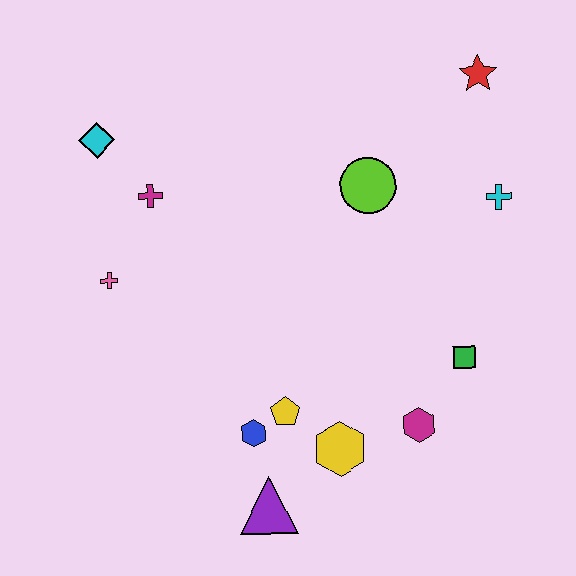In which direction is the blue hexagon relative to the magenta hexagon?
The blue hexagon is to the left of the magenta hexagon.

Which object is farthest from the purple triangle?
The red star is farthest from the purple triangle.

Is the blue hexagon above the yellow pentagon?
No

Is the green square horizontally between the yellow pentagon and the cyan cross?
Yes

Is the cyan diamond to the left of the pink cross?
Yes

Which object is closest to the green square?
The magenta hexagon is closest to the green square.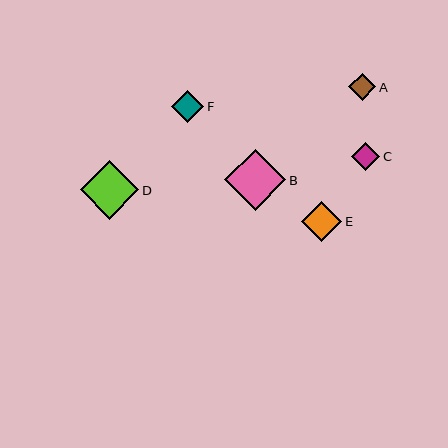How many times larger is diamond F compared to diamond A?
Diamond F is approximately 1.2 times the size of diamond A.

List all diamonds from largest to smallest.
From largest to smallest: B, D, E, F, C, A.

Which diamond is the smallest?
Diamond A is the smallest with a size of approximately 27 pixels.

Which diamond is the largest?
Diamond B is the largest with a size of approximately 61 pixels.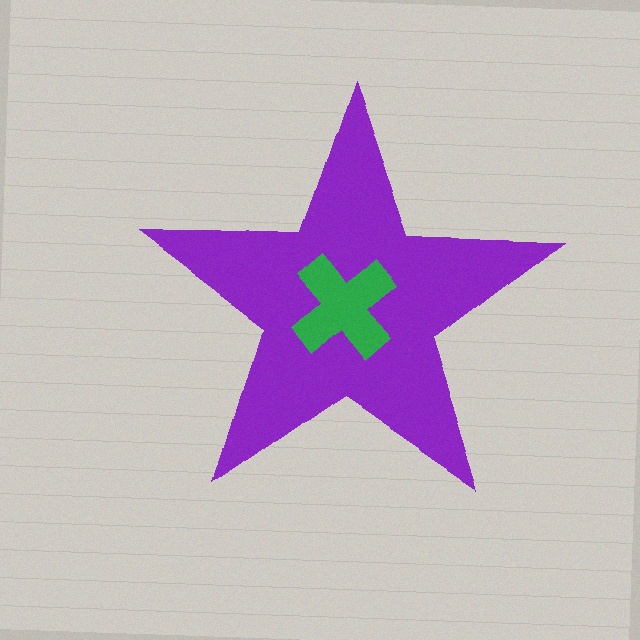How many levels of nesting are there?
2.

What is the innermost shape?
The green cross.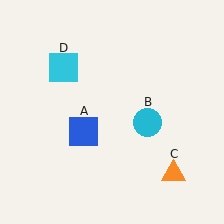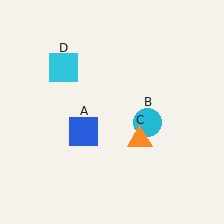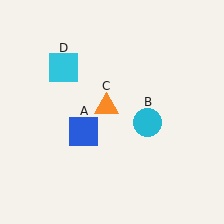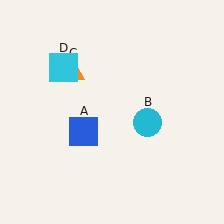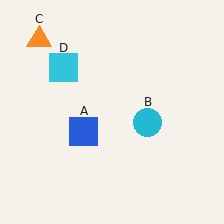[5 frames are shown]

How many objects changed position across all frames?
1 object changed position: orange triangle (object C).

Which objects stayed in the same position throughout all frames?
Blue square (object A) and cyan circle (object B) and cyan square (object D) remained stationary.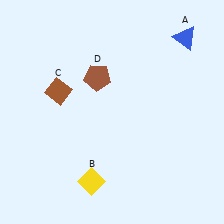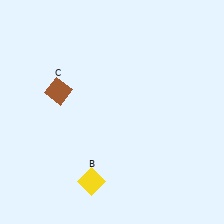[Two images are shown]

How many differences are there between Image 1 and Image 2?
There are 2 differences between the two images.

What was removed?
The brown pentagon (D), the blue triangle (A) were removed in Image 2.